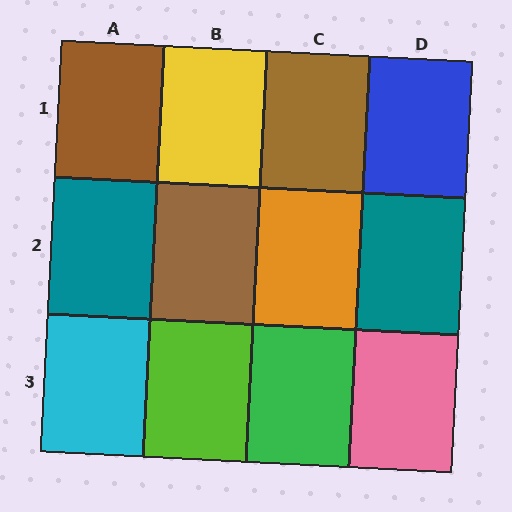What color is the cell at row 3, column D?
Pink.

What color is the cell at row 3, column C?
Green.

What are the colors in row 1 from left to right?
Brown, yellow, brown, blue.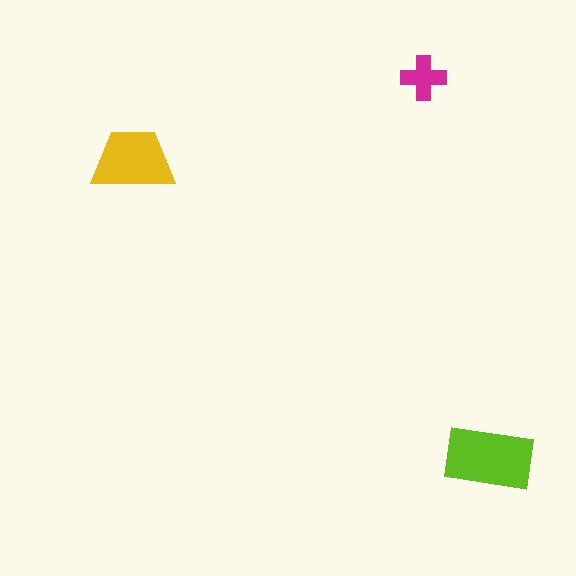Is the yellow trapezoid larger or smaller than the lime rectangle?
Smaller.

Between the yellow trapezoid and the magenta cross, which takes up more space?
The yellow trapezoid.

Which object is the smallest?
The magenta cross.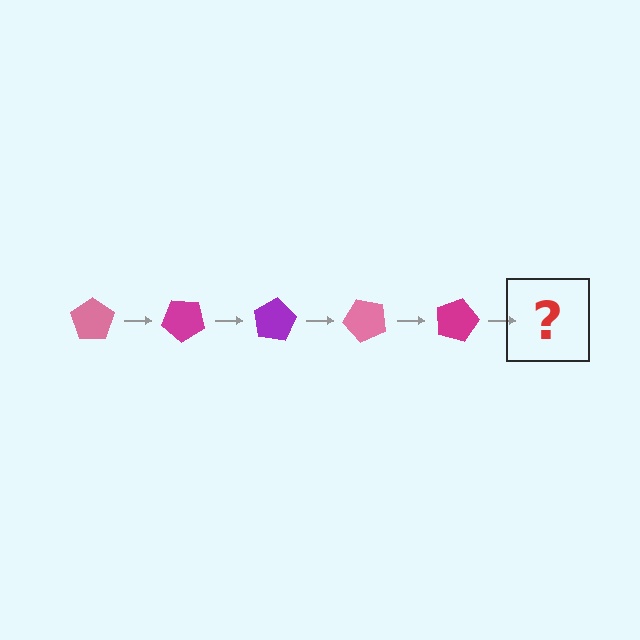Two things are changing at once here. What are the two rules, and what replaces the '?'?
The two rules are that it rotates 40 degrees each step and the color cycles through pink, magenta, and purple. The '?' should be a purple pentagon, rotated 200 degrees from the start.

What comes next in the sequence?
The next element should be a purple pentagon, rotated 200 degrees from the start.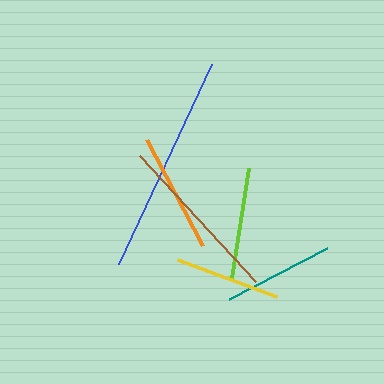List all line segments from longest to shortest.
From longest to shortest: blue, brown, orange, lime, teal, yellow.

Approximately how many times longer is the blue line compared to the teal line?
The blue line is approximately 2.0 times the length of the teal line.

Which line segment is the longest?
The blue line is the longest at approximately 221 pixels.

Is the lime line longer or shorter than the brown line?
The brown line is longer than the lime line.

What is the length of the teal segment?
The teal segment is approximately 111 pixels long.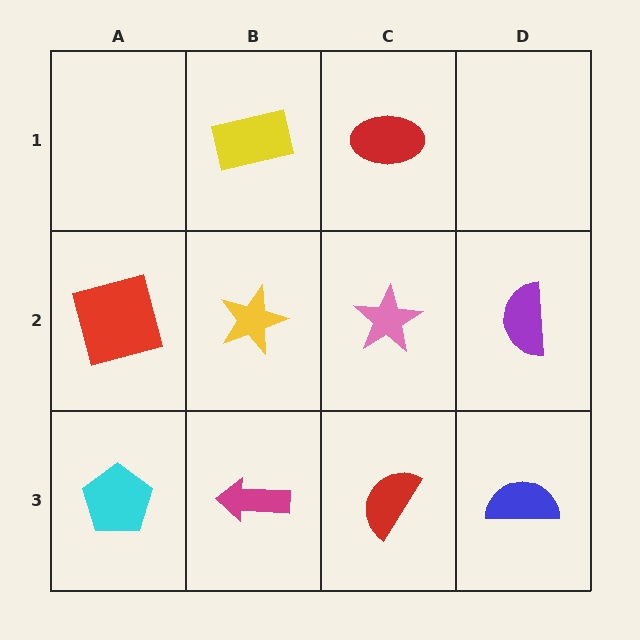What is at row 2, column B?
A yellow star.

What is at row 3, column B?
A magenta arrow.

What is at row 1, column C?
A red ellipse.